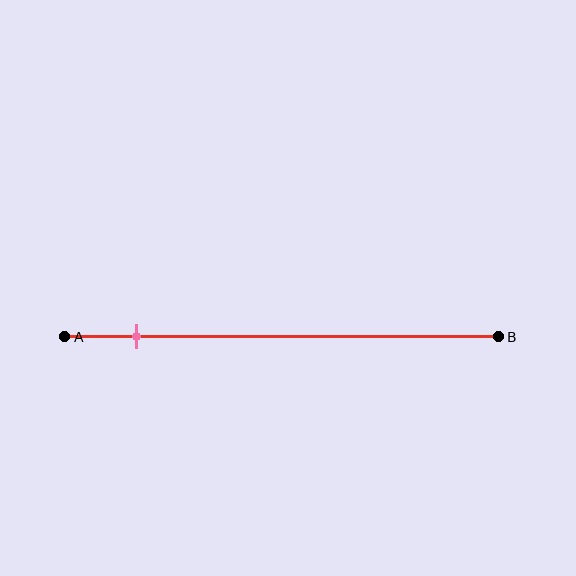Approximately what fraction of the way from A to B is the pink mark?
The pink mark is approximately 15% of the way from A to B.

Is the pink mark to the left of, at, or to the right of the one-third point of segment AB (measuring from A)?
The pink mark is to the left of the one-third point of segment AB.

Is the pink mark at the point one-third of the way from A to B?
No, the mark is at about 15% from A, not at the 33% one-third point.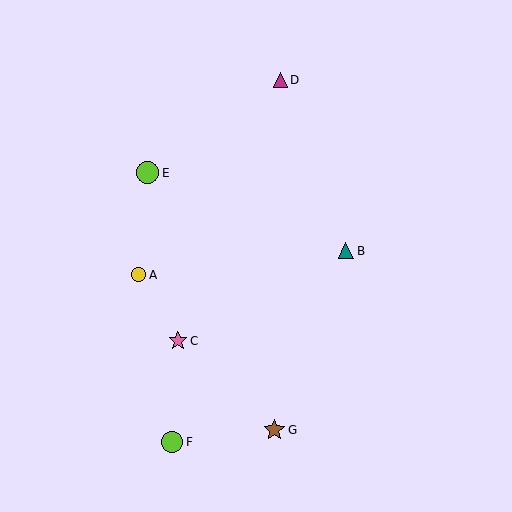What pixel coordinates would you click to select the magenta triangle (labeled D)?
Click at (280, 80) to select the magenta triangle D.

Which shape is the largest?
The lime circle (labeled E) is the largest.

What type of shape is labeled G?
Shape G is a brown star.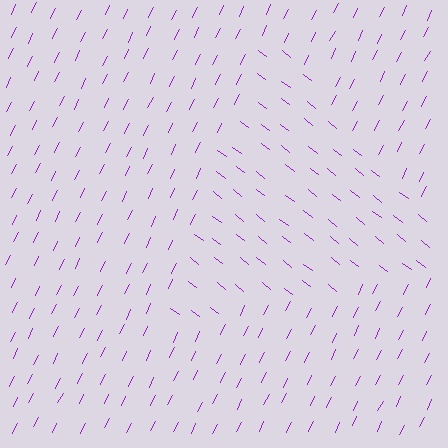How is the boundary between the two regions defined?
The boundary is defined purely by a change in line orientation (approximately 79 degrees difference). All lines are the same color and thickness.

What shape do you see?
I see a triangle.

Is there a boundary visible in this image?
Yes, there is a texture boundary formed by a change in line orientation.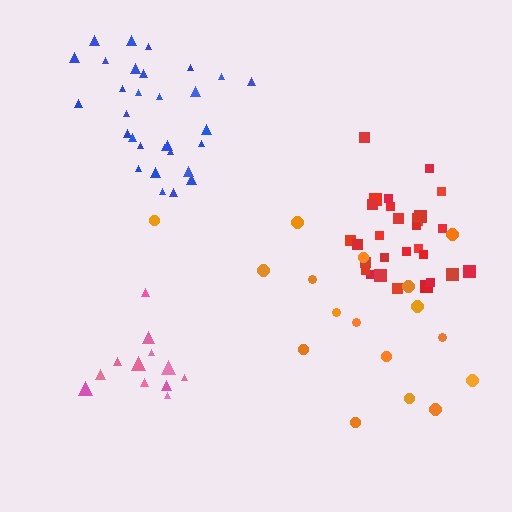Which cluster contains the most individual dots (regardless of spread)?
Blue (31).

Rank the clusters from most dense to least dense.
red, blue, pink, orange.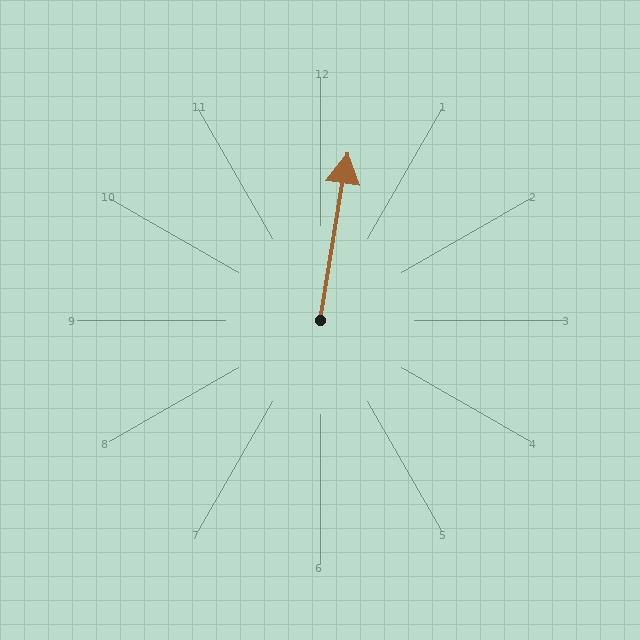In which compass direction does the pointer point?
North.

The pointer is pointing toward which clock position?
Roughly 12 o'clock.